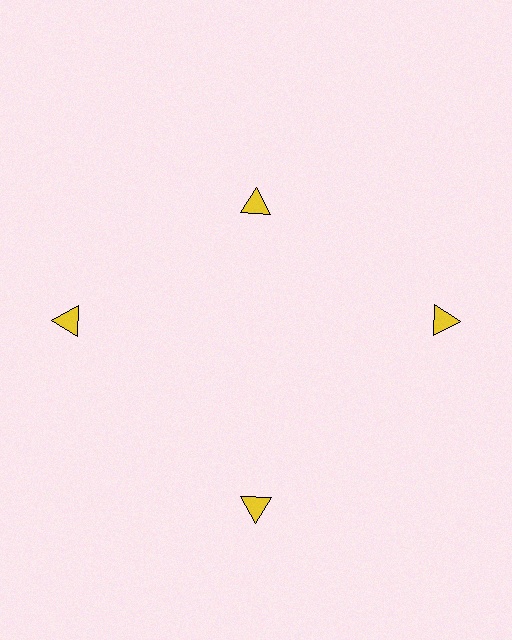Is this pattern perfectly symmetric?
No. The 4 yellow triangles are arranged in a ring, but one element near the 12 o'clock position is pulled inward toward the center, breaking the 4-fold rotational symmetry.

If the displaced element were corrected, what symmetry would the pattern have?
It would have 4-fold rotational symmetry — the pattern would map onto itself every 90 degrees.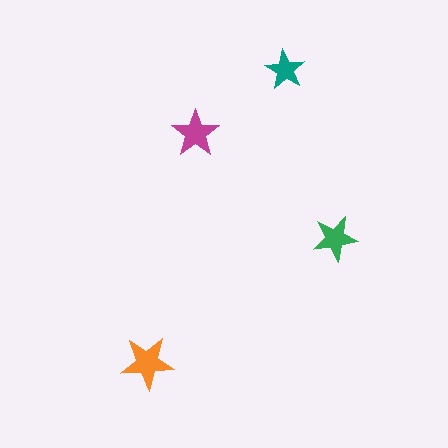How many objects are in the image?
There are 4 objects in the image.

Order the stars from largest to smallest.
the orange one, the magenta one, the green one, the teal one.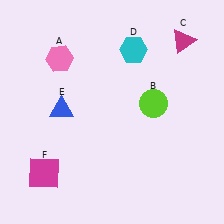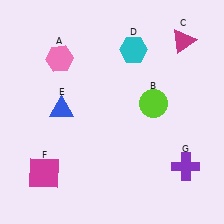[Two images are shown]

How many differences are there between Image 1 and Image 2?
There is 1 difference between the two images.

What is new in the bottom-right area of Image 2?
A purple cross (G) was added in the bottom-right area of Image 2.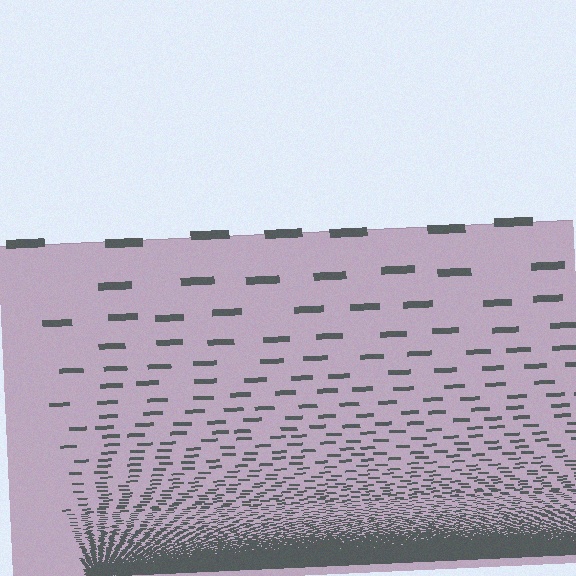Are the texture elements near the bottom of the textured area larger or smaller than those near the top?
Smaller. The gradient is inverted — elements near the bottom are smaller and denser.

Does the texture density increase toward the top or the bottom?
Density increases toward the bottom.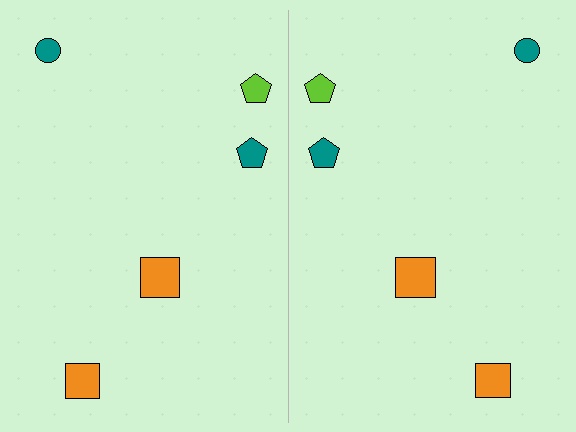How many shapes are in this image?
There are 10 shapes in this image.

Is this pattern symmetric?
Yes, this pattern has bilateral (reflection) symmetry.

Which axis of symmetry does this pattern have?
The pattern has a vertical axis of symmetry running through the center of the image.